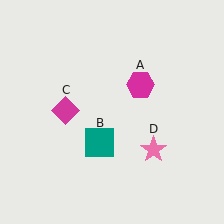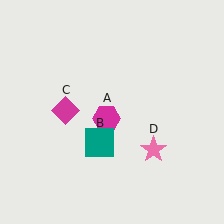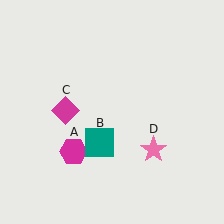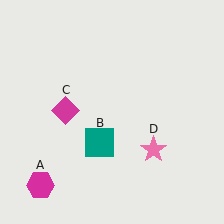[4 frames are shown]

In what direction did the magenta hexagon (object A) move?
The magenta hexagon (object A) moved down and to the left.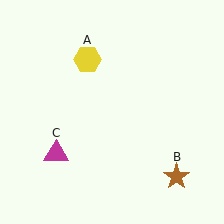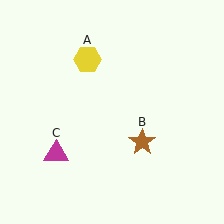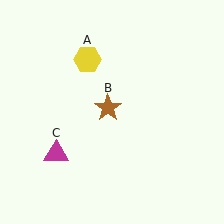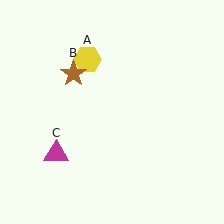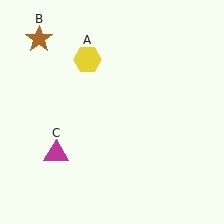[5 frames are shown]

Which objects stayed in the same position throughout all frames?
Yellow hexagon (object A) and magenta triangle (object C) remained stationary.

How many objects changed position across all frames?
1 object changed position: brown star (object B).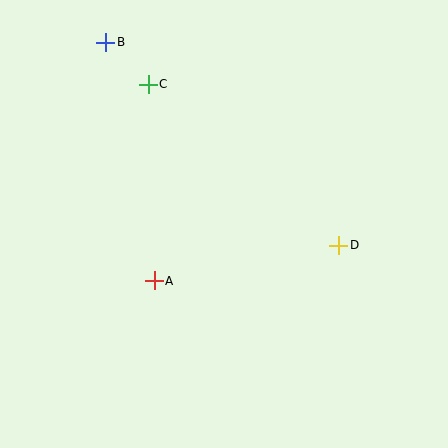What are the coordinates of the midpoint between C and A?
The midpoint between C and A is at (151, 182).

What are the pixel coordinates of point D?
Point D is at (339, 245).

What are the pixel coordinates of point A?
Point A is at (154, 281).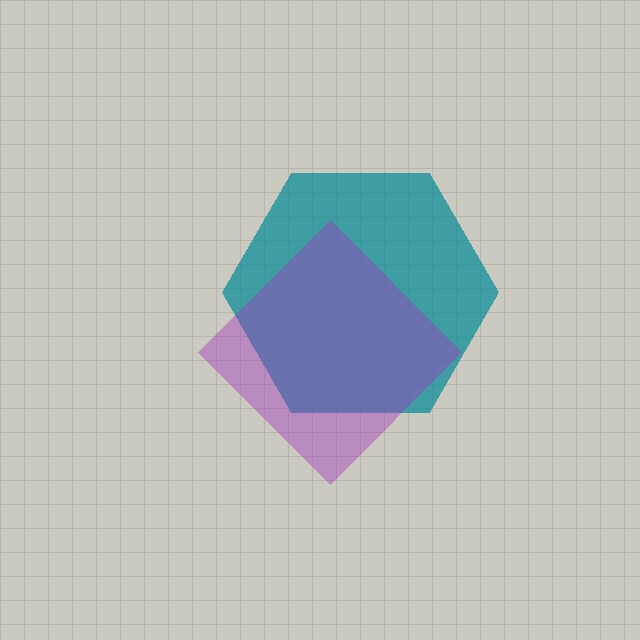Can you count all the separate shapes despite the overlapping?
Yes, there are 2 separate shapes.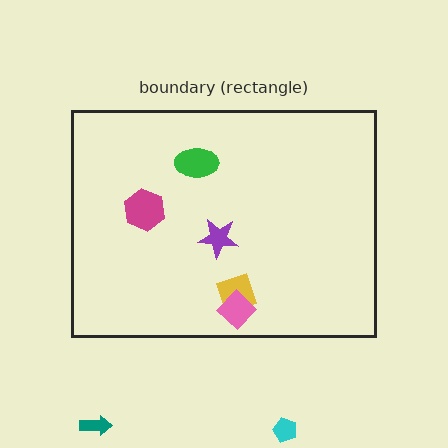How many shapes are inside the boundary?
5 inside, 2 outside.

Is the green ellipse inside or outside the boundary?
Inside.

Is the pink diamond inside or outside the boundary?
Inside.